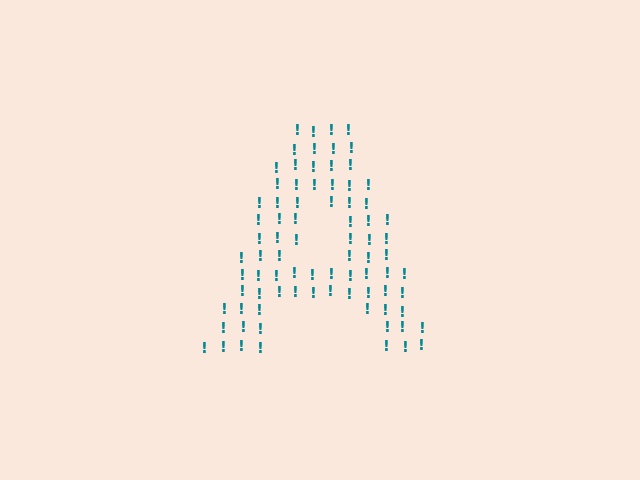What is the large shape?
The large shape is the letter A.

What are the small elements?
The small elements are exclamation marks.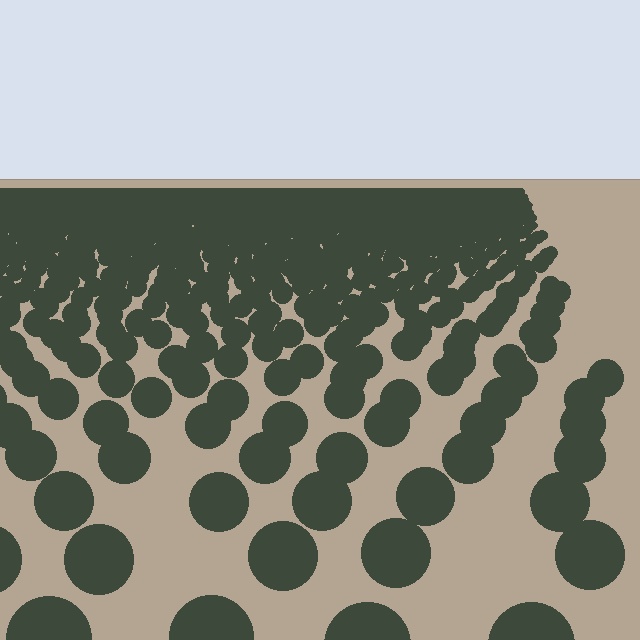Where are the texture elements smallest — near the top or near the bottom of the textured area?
Near the top.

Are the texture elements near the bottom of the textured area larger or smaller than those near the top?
Larger. Near the bottom, elements are closer to the viewer and appear at a bigger on-screen size.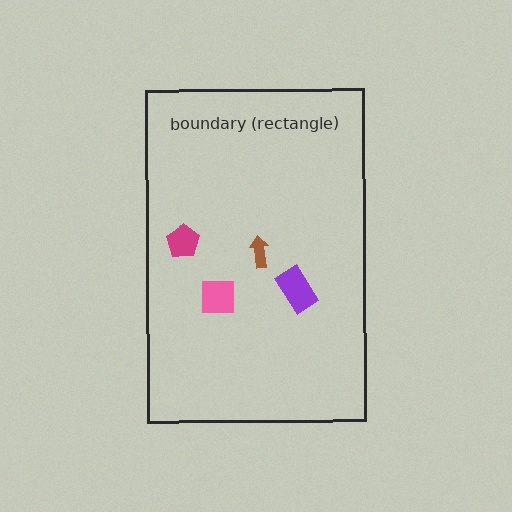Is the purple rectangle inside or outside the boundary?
Inside.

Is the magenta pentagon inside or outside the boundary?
Inside.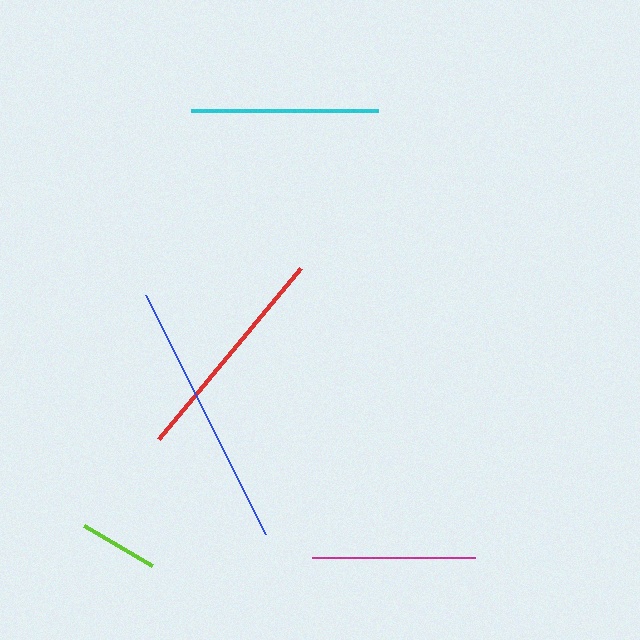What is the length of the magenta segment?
The magenta segment is approximately 162 pixels long.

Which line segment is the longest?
The blue line is the longest at approximately 267 pixels.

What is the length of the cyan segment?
The cyan segment is approximately 187 pixels long.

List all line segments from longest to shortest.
From longest to shortest: blue, red, cyan, magenta, lime.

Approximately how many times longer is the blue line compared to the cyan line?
The blue line is approximately 1.4 times the length of the cyan line.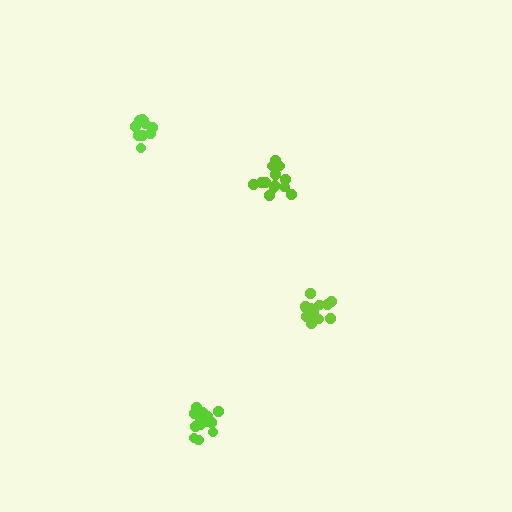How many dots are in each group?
Group 1: 15 dots, Group 2: 10 dots, Group 3: 15 dots, Group 4: 13 dots (53 total).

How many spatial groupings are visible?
There are 4 spatial groupings.